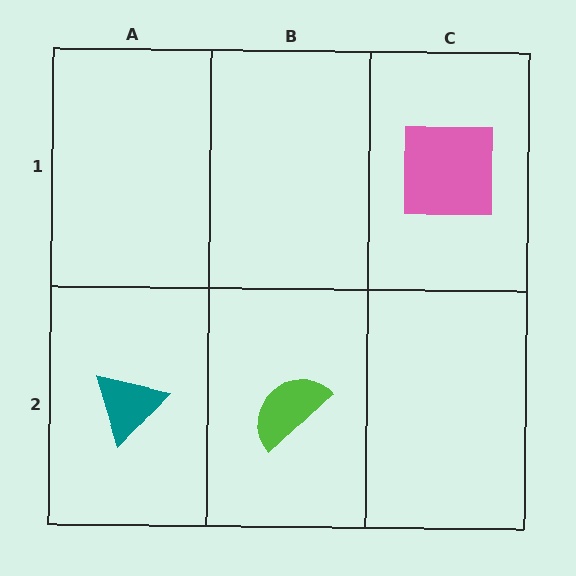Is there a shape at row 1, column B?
No, that cell is empty.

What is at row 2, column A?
A teal triangle.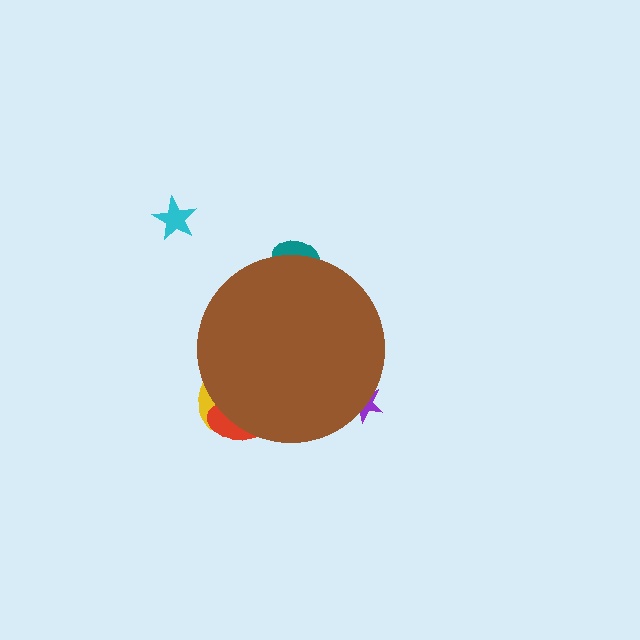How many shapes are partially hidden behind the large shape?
4 shapes are partially hidden.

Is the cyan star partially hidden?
No, the cyan star is fully visible.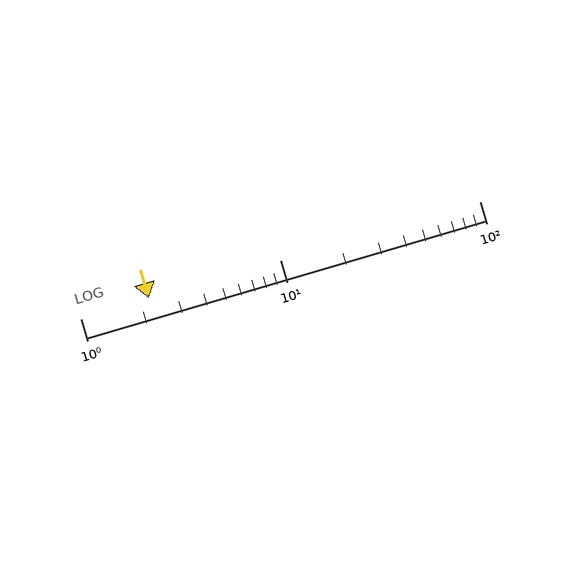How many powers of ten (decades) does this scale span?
The scale spans 2 decades, from 1 to 100.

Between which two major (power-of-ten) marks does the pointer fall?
The pointer is between 1 and 10.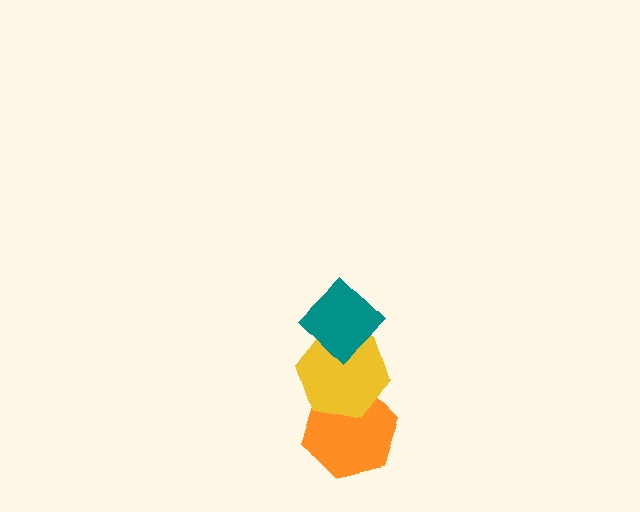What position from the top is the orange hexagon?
The orange hexagon is 3rd from the top.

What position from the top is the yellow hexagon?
The yellow hexagon is 2nd from the top.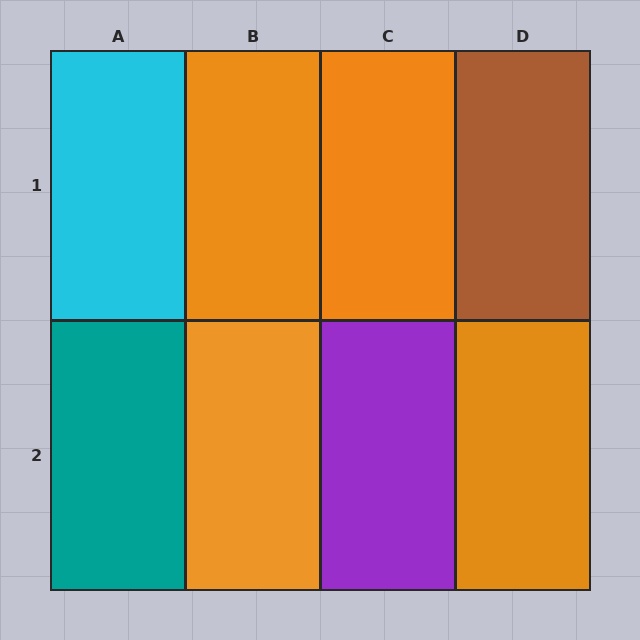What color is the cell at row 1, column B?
Orange.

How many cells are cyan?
1 cell is cyan.